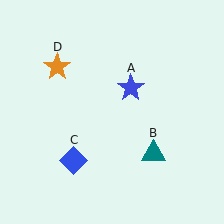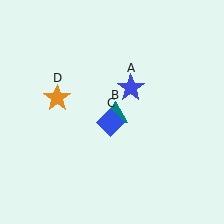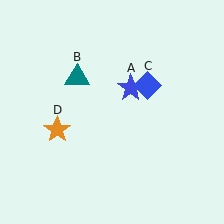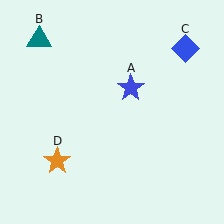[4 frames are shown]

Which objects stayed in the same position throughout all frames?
Blue star (object A) remained stationary.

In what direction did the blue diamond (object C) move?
The blue diamond (object C) moved up and to the right.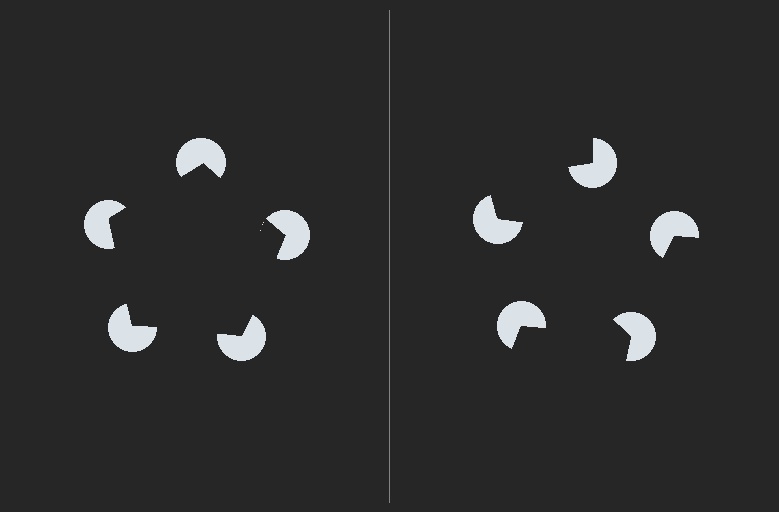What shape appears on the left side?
An illusory pentagon.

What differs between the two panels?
The pac-man discs are positioned identically on both sides; only the wedge orientations differ. On the left they align to a pentagon; on the right they are misaligned.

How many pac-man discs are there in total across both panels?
10 — 5 on each side.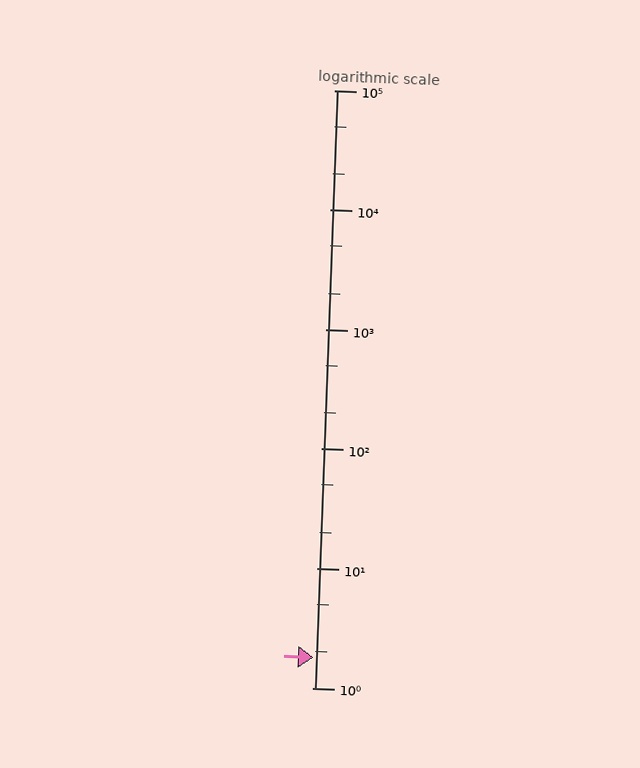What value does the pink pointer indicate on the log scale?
The pointer indicates approximately 1.8.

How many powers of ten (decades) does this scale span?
The scale spans 5 decades, from 1 to 100000.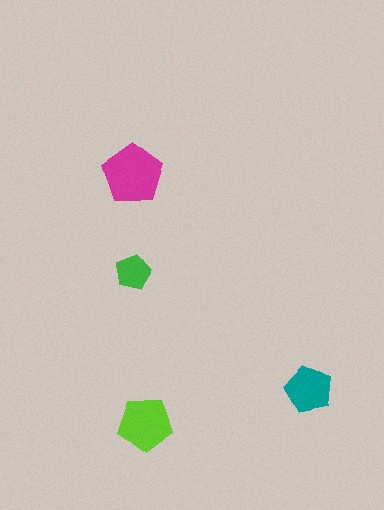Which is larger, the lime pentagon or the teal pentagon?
The lime one.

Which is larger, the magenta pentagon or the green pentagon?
The magenta one.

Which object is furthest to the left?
The green pentagon is leftmost.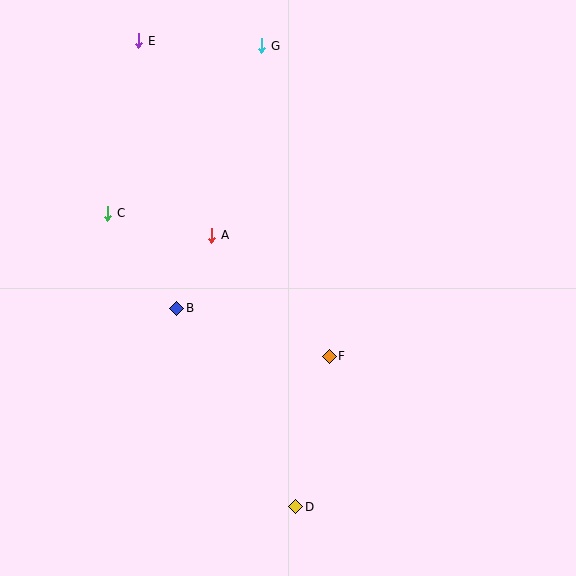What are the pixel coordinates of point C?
Point C is at (108, 213).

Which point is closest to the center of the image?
Point F at (329, 356) is closest to the center.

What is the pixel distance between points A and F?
The distance between A and F is 169 pixels.